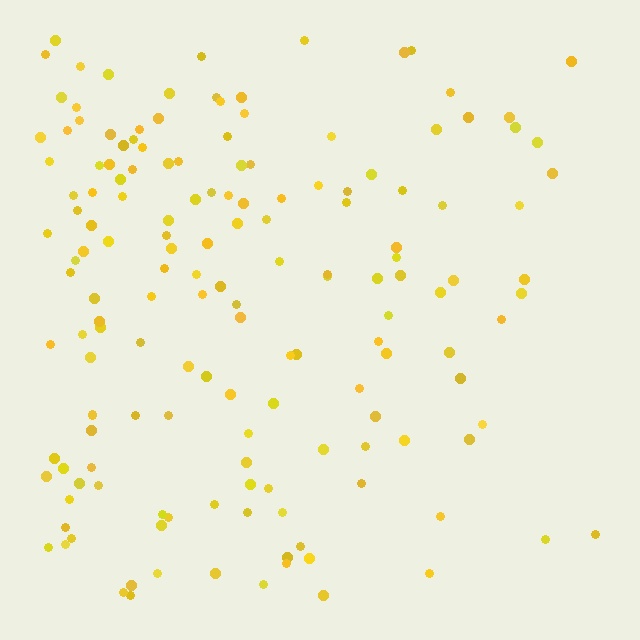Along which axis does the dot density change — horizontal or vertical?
Horizontal.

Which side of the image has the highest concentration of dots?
The left.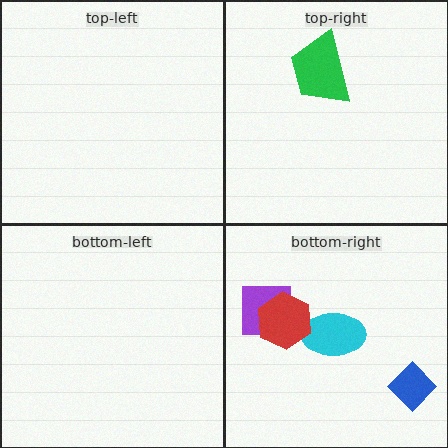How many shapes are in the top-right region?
1.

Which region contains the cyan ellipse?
The bottom-right region.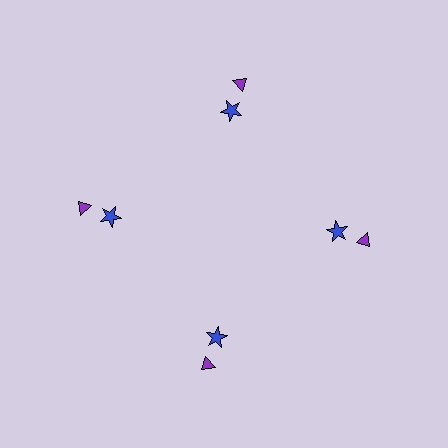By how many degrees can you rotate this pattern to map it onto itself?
The pattern maps onto itself every 90 degrees of rotation.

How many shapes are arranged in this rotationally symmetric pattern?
There are 8 shapes, arranged in 4 groups of 2.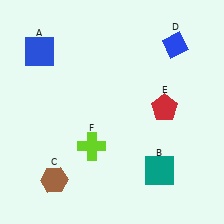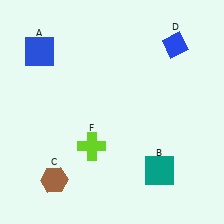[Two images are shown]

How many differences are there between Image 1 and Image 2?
There is 1 difference between the two images.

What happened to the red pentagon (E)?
The red pentagon (E) was removed in Image 2. It was in the top-right area of Image 1.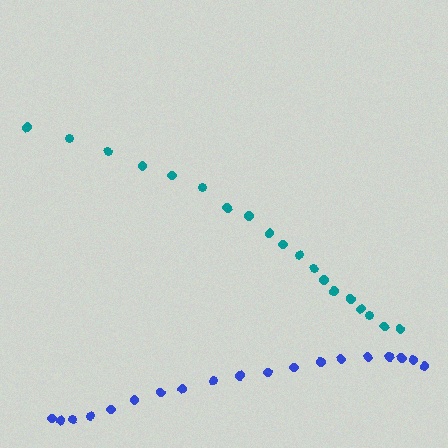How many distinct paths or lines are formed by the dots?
There are 2 distinct paths.